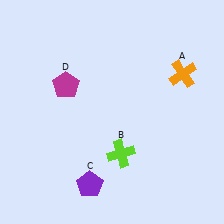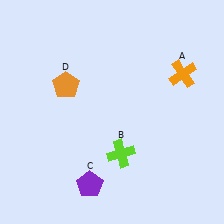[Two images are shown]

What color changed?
The pentagon (D) changed from magenta in Image 1 to orange in Image 2.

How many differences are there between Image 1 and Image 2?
There is 1 difference between the two images.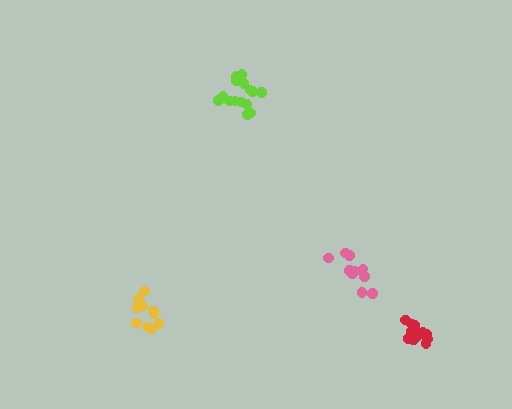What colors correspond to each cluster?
The clusters are colored: pink, lime, yellow, red.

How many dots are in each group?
Group 1: 10 dots, Group 2: 15 dots, Group 3: 11 dots, Group 4: 14 dots (50 total).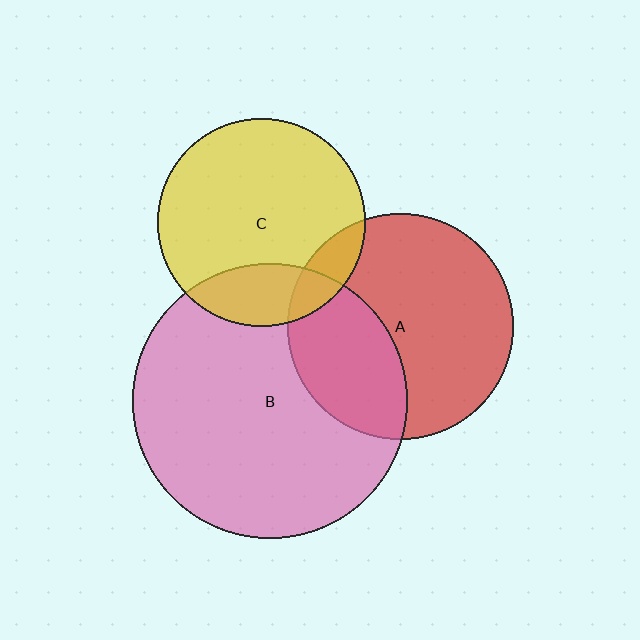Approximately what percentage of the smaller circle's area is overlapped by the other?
Approximately 35%.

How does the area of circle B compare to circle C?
Approximately 1.8 times.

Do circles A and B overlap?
Yes.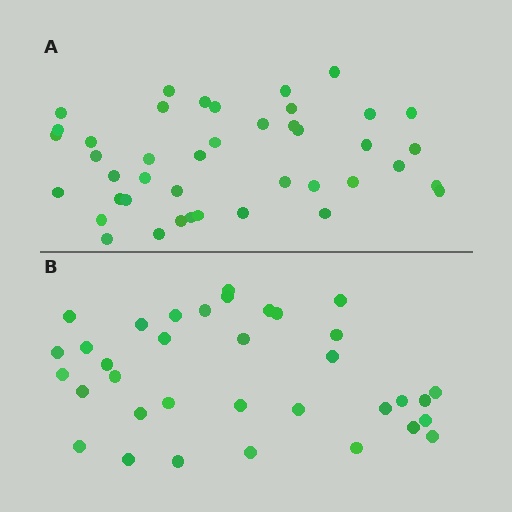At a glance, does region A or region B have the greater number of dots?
Region A (the top region) has more dots.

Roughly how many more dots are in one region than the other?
Region A has roughly 8 or so more dots than region B.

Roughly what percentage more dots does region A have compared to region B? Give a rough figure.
About 20% more.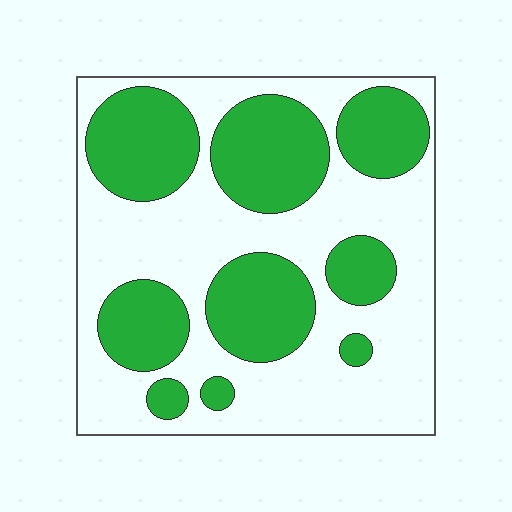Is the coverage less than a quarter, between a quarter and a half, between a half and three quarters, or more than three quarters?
Between a quarter and a half.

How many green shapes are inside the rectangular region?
9.